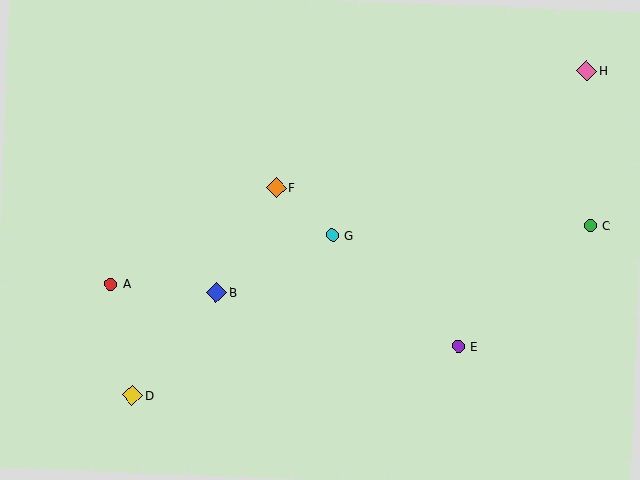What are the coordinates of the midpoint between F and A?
The midpoint between F and A is at (194, 236).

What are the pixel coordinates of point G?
Point G is at (332, 235).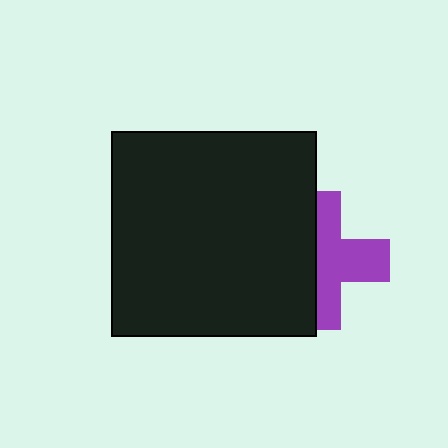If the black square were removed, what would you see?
You would see the complete purple cross.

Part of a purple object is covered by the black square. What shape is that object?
It is a cross.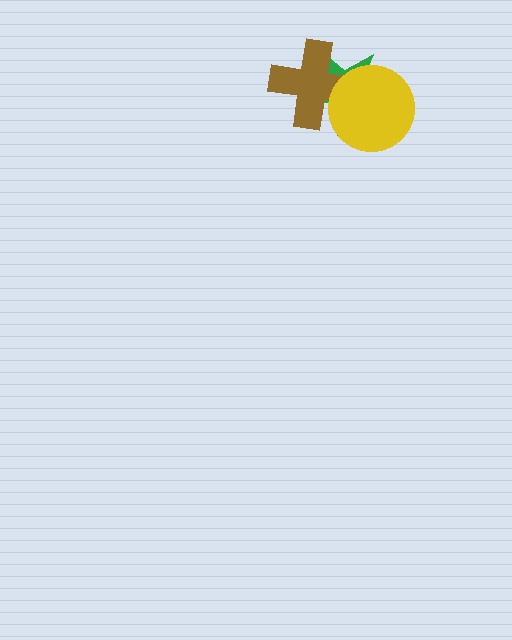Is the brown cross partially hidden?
Yes, it is partially covered by another shape.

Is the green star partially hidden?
Yes, it is partially covered by another shape.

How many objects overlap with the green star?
2 objects overlap with the green star.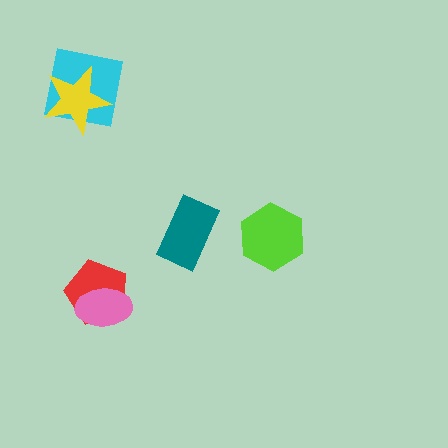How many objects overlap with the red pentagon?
1 object overlaps with the red pentagon.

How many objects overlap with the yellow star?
1 object overlaps with the yellow star.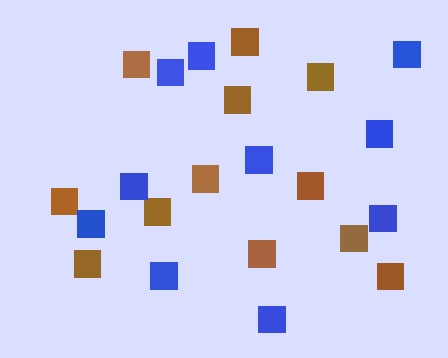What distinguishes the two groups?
There are 2 groups: one group of brown squares (12) and one group of blue squares (10).